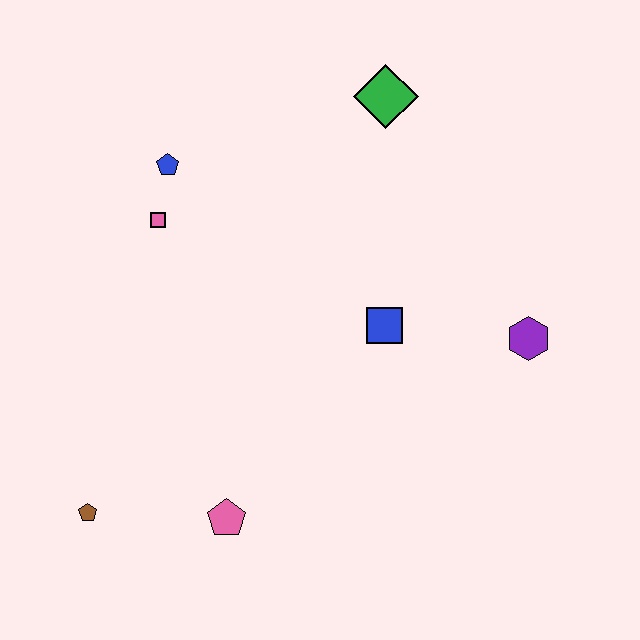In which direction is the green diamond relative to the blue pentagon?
The green diamond is to the right of the blue pentagon.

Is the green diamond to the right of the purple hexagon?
No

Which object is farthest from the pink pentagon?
The green diamond is farthest from the pink pentagon.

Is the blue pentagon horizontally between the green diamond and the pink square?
Yes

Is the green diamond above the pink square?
Yes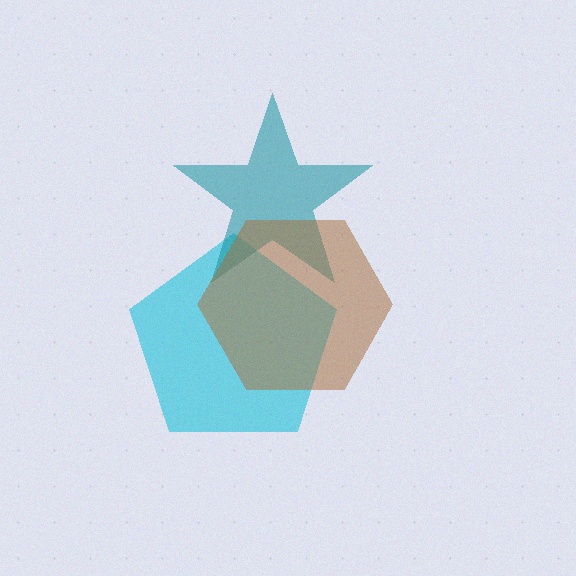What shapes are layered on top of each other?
The layered shapes are: a cyan pentagon, a teal star, a brown hexagon.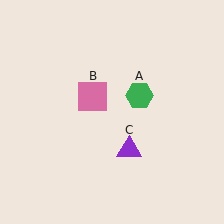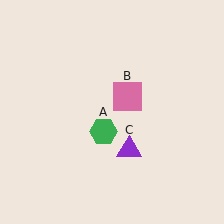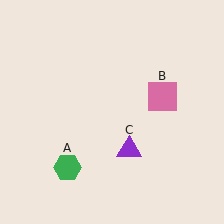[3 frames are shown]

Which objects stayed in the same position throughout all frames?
Purple triangle (object C) remained stationary.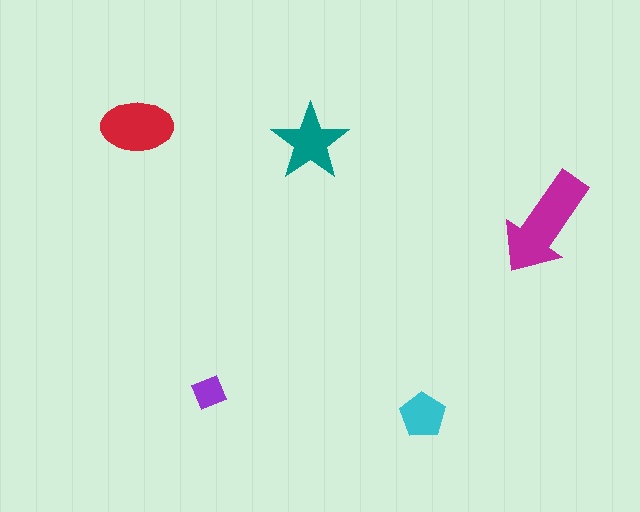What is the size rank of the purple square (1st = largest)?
5th.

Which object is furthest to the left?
The red ellipse is leftmost.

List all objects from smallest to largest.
The purple square, the cyan pentagon, the teal star, the red ellipse, the magenta arrow.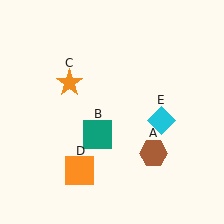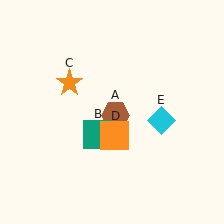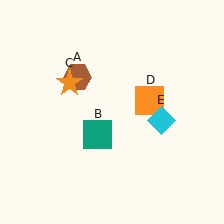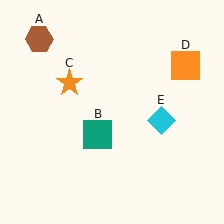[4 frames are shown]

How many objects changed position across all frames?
2 objects changed position: brown hexagon (object A), orange square (object D).